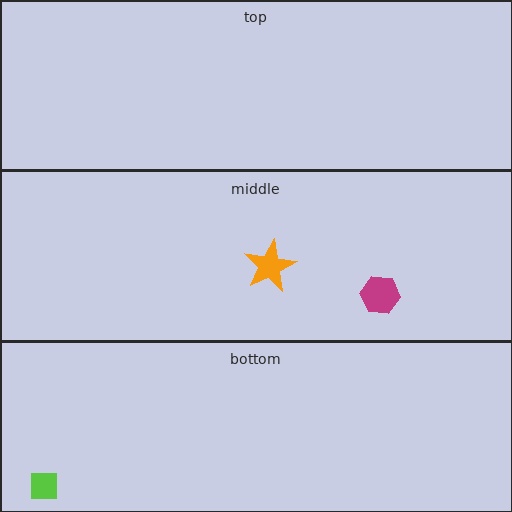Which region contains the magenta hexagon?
The middle region.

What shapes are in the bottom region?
The lime square.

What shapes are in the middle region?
The magenta hexagon, the orange star.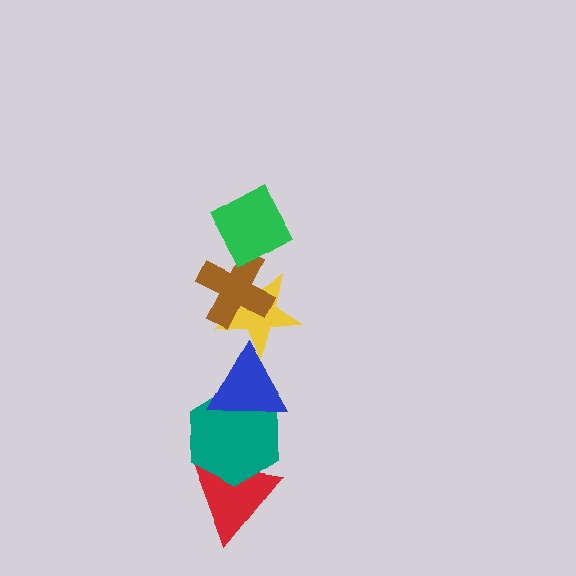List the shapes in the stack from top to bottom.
From top to bottom: the green diamond, the brown cross, the yellow star, the blue triangle, the teal hexagon, the red triangle.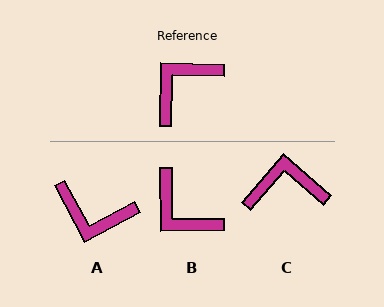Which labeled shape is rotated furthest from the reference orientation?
A, about 120 degrees away.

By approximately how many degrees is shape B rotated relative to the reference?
Approximately 92 degrees counter-clockwise.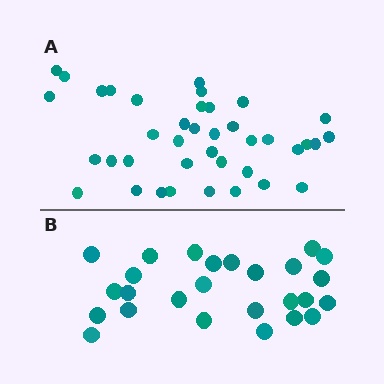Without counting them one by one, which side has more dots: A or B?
Region A (the top region) has more dots.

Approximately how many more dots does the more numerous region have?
Region A has approximately 15 more dots than region B.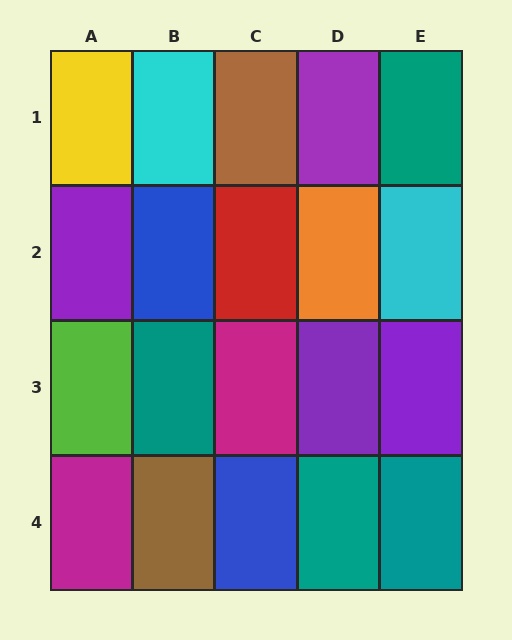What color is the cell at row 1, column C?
Brown.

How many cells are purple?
4 cells are purple.